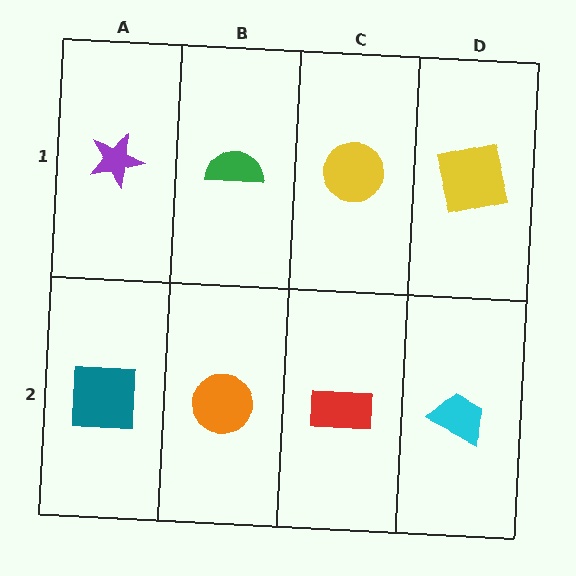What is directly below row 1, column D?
A cyan trapezoid.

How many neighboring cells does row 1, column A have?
2.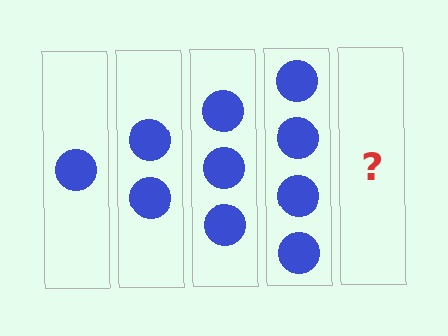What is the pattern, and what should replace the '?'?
The pattern is that each step adds one more circle. The '?' should be 5 circles.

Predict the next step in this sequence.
The next step is 5 circles.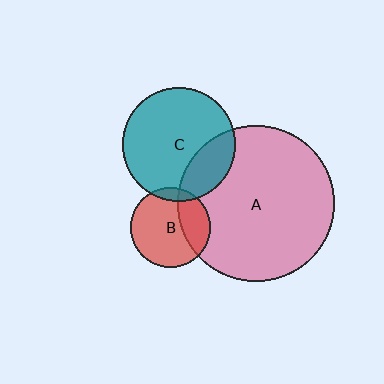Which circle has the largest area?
Circle A (pink).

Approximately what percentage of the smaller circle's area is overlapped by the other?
Approximately 25%.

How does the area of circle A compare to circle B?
Approximately 3.9 times.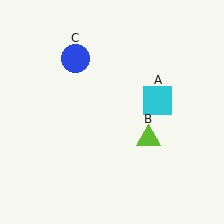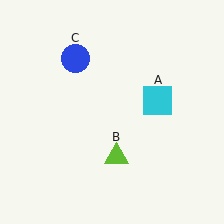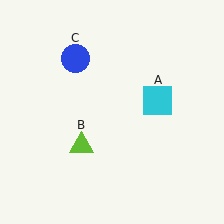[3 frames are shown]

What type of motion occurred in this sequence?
The lime triangle (object B) rotated clockwise around the center of the scene.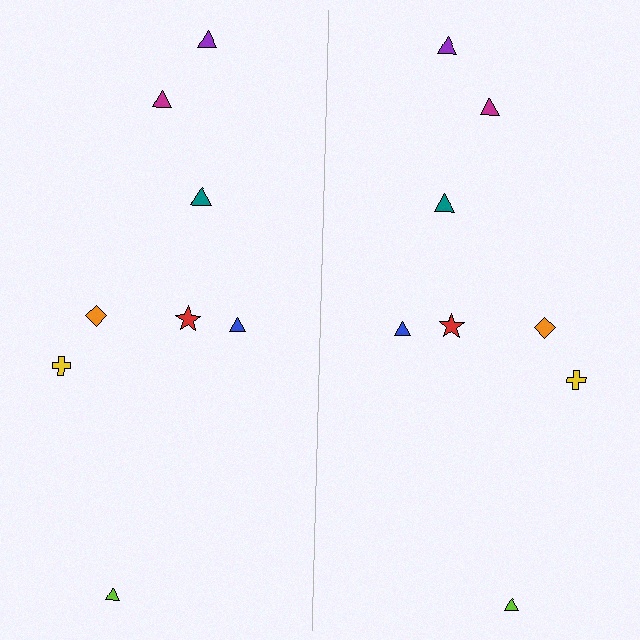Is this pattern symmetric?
Yes, this pattern has bilateral (reflection) symmetry.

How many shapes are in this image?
There are 16 shapes in this image.